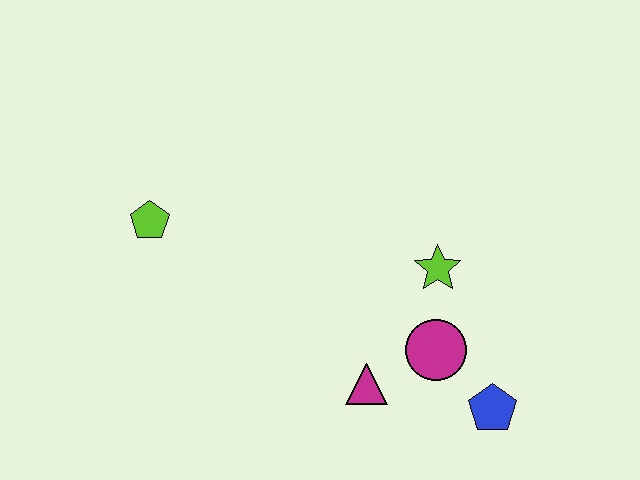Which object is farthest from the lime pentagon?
The blue pentagon is farthest from the lime pentagon.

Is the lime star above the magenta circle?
Yes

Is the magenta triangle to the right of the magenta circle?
No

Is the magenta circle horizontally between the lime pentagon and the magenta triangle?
No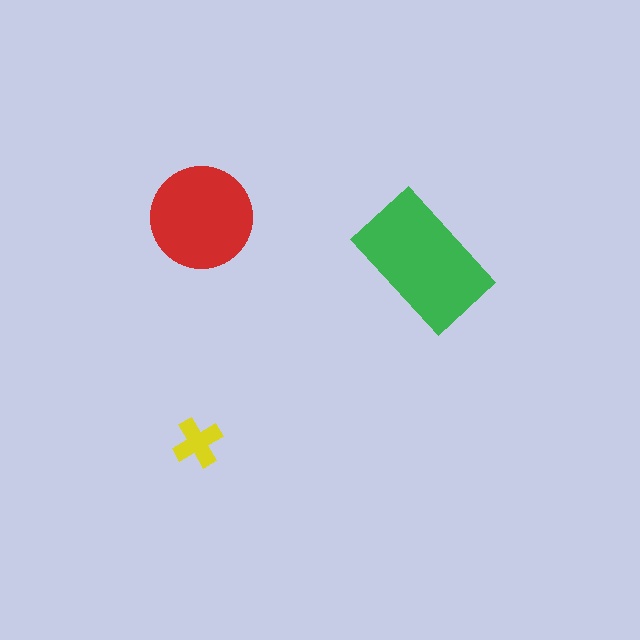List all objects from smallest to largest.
The yellow cross, the red circle, the green rectangle.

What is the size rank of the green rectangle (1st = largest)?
1st.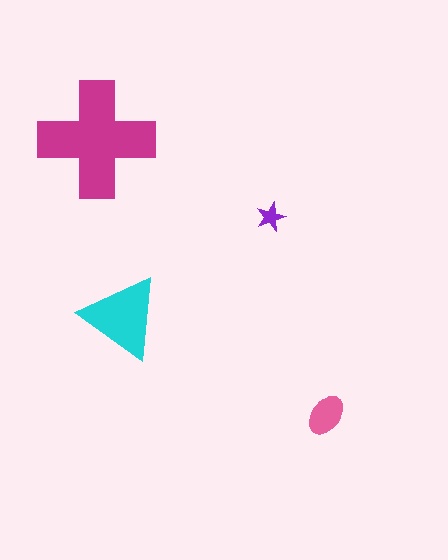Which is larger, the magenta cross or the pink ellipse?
The magenta cross.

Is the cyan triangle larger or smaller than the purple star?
Larger.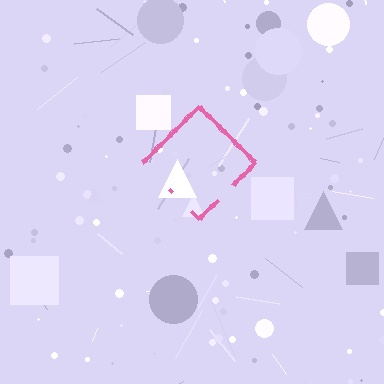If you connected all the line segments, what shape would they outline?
They would outline a diamond.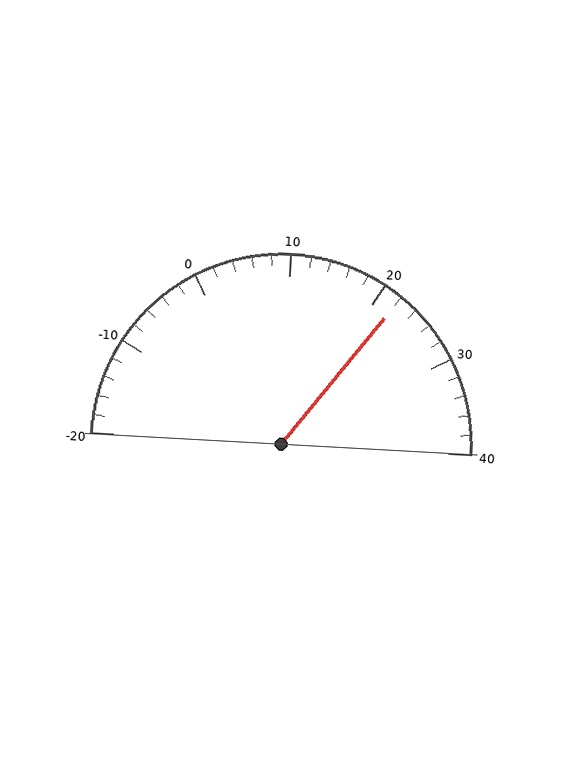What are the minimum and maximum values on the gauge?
The gauge ranges from -20 to 40.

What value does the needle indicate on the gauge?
The needle indicates approximately 22.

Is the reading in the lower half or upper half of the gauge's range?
The reading is in the upper half of the range (-20 to 40).